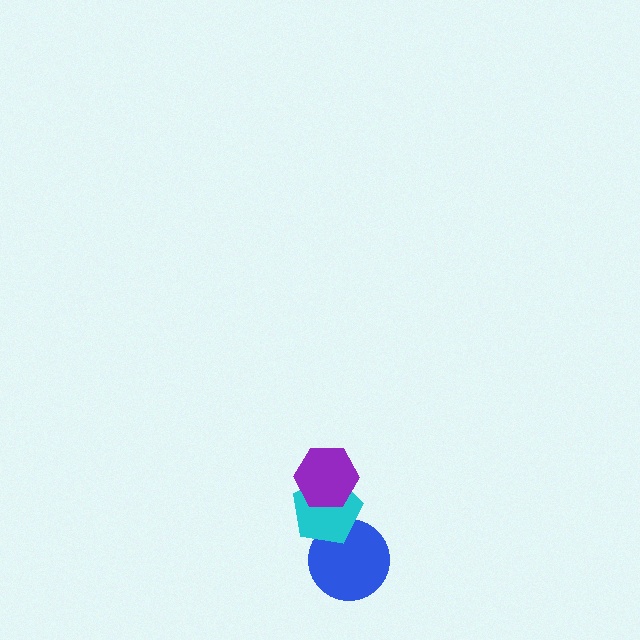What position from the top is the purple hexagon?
The purple hexagon is 1st from the top.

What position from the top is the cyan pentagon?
The cyan pentagon is 2nd from the top.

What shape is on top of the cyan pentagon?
The purple hexagon is on top of the cyan pentagon.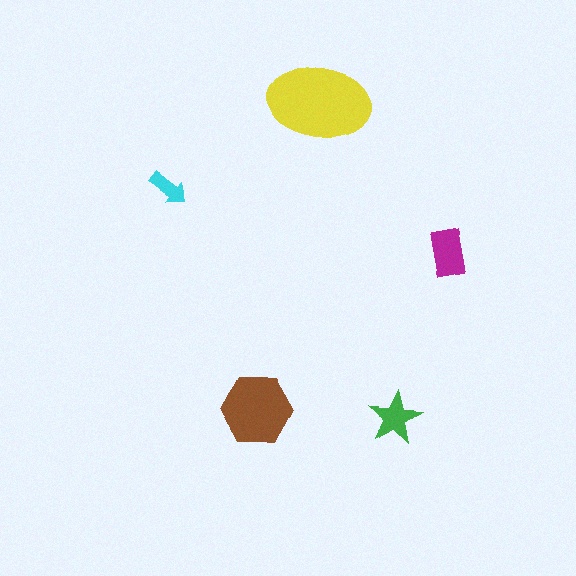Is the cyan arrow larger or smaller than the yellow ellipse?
Smaller.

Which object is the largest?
The yellow ellipse.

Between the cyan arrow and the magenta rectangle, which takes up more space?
The magenta rectangle.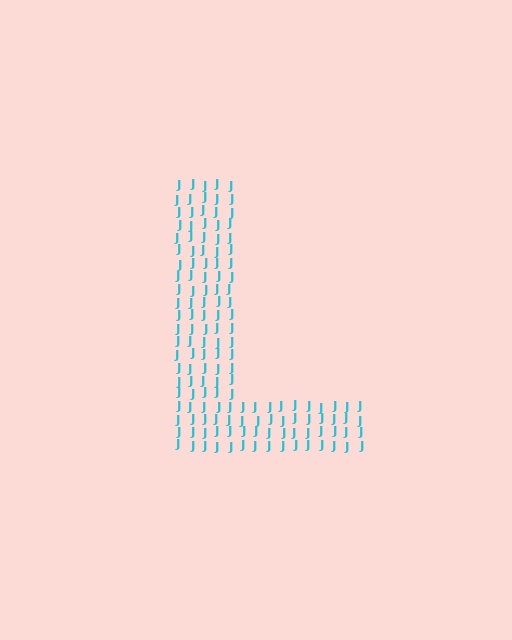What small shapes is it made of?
It is made of small letter J's.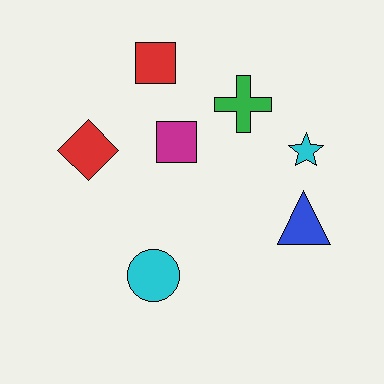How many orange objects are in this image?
There are no orange objects.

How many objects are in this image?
There are 7 objects.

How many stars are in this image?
There is 1 star.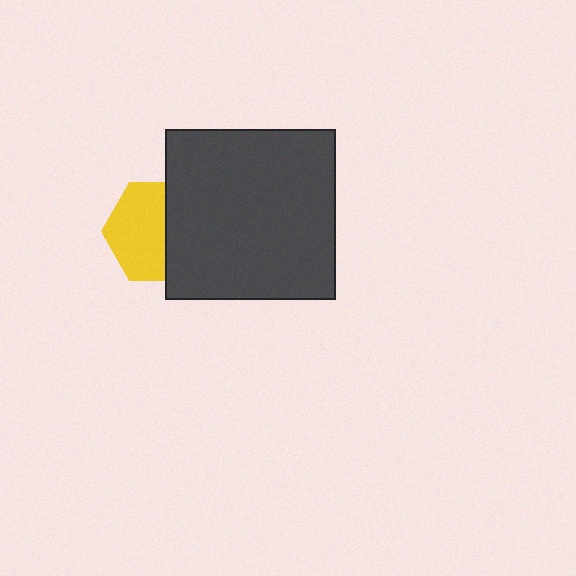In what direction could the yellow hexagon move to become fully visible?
The yellow hexagon could move left. That would shift it out from behind the dark gray square entirely.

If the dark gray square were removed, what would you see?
You would see the complete yellow hexagon.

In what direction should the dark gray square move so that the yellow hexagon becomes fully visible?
The dark gray square should move right. That is the shortest direction to clear the overlap and leave the yellow hexagon fully visible.